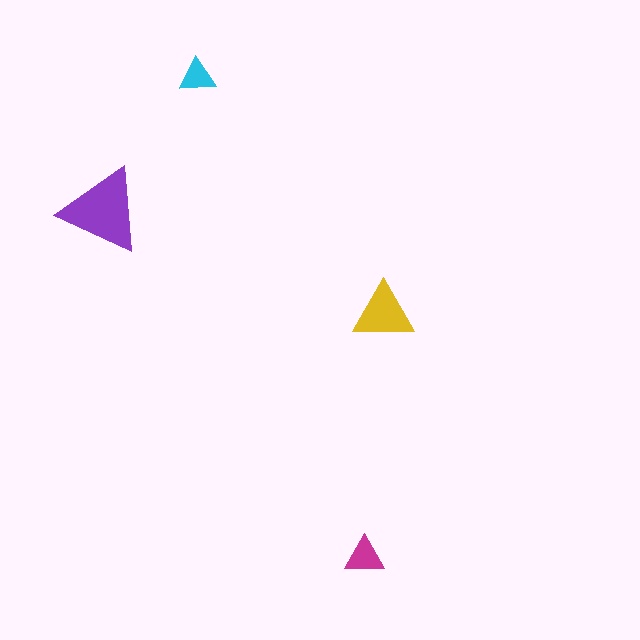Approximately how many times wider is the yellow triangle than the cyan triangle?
About 1.5 times wider.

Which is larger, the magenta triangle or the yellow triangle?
The yellow one.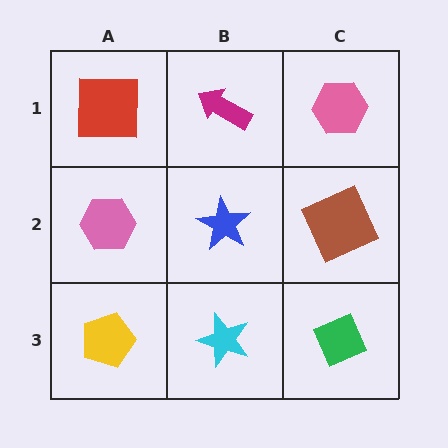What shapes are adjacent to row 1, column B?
A blue star (row 2, column B), a red square (row 1, column A), a pink hexagon (row 1, column C).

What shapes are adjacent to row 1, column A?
A pink hexagon (row 2, column A), a magenta arrow (row 1, column B).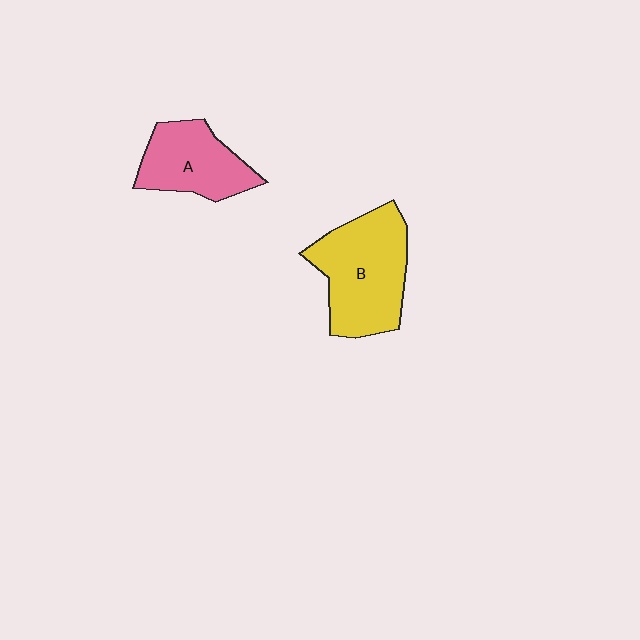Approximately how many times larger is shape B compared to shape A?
Approximately 1.4 times.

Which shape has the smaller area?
Shape A (pink).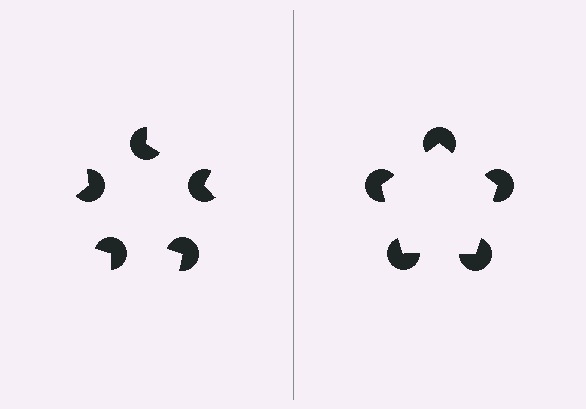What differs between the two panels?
The pac-man discs are positioned identically on both sides; only the wedge orientations differ. On the right they align to a pentagon; on the left they are misaligned.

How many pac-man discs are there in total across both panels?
10 — 5 on each side.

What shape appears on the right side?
An illusory pentagon.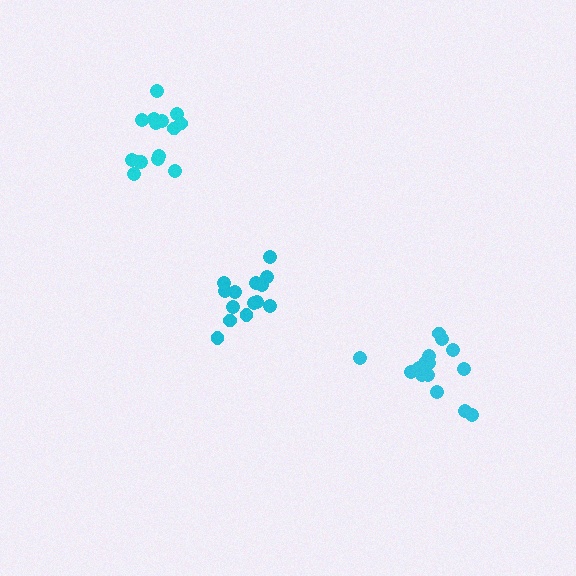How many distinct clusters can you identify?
There are 3 distinct clusters.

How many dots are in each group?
Group 1: 14 dots, Group 2: 15 dots, Group 3: 15 dots (44 total).